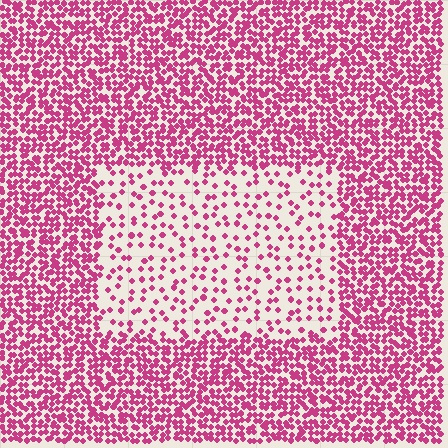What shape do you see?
I see a rectangle.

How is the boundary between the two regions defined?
The boundary is defined by a change in element density (approximately 2.9x ratio). All elements are the same color, size, and shape.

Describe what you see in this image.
The image contains small magenta elements arranged at two different densities. A rectangle-shaped region is visible where the elements are less densely packed than the surrounding area.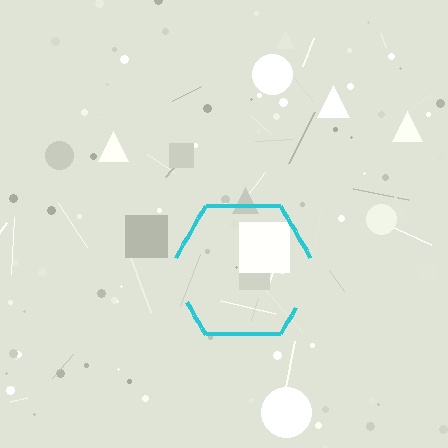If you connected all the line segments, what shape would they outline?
They would outline a hexagon.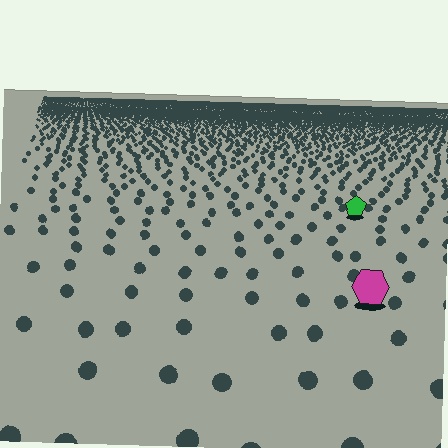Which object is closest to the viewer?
The magenta hexagon is closest. The texture marks near it are larger and more spread out.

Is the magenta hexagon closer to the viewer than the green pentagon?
Yes. The magenta hexagon is closer — you can tell from the texture gradient: the ground texture is coarser near it.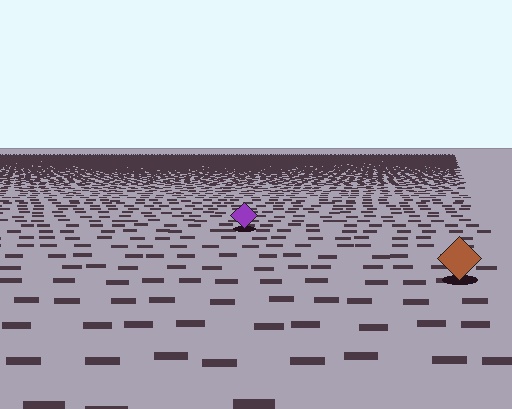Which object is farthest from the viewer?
The purple diamond is farthest from the viewer. It appears smaller and the ground texture around it is denser.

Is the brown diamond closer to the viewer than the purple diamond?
Yes. The brown diamond is closer — you can tell from the texture gradient: the ground texture is coarser near it.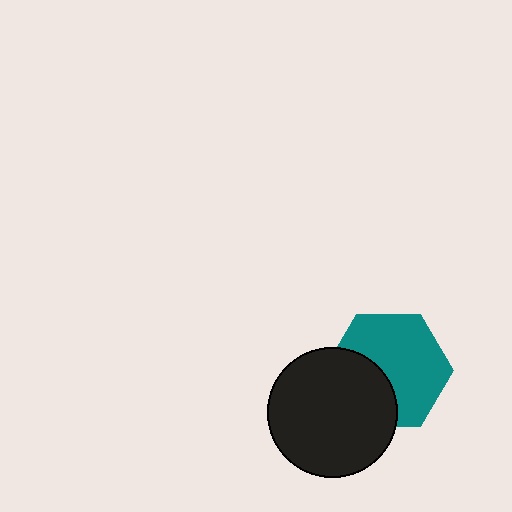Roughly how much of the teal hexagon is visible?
About half of it is visible (roughly 64%).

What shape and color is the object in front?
The object in front is a black circle.